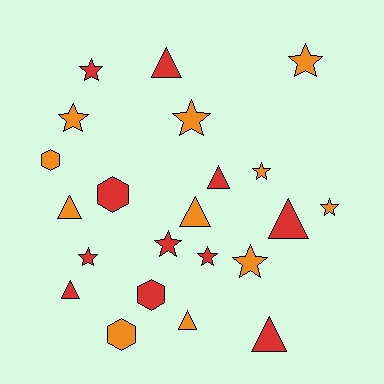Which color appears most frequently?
Red, with 11 objects.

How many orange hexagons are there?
There are 2 orange hexagons.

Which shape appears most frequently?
Star, with 10 objects.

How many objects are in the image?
There are 22 objects.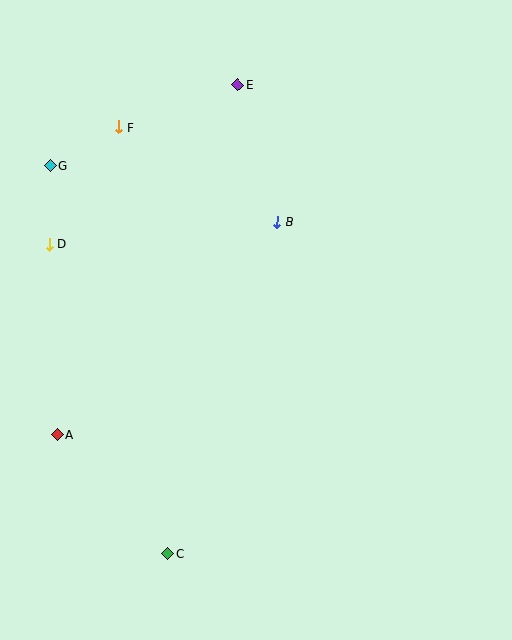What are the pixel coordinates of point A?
Point A is at (57, 435).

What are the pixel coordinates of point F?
Point F is at (119, 127).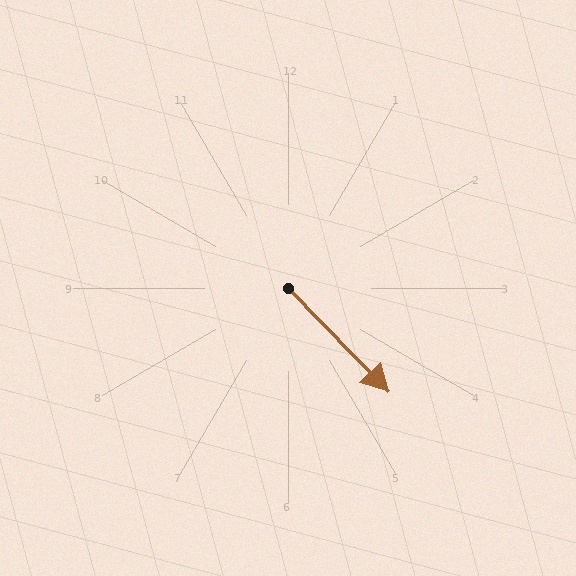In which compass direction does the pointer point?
Southeast.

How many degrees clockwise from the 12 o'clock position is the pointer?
Approximately 136 degrees.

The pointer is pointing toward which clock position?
Roughly 5 o'clock.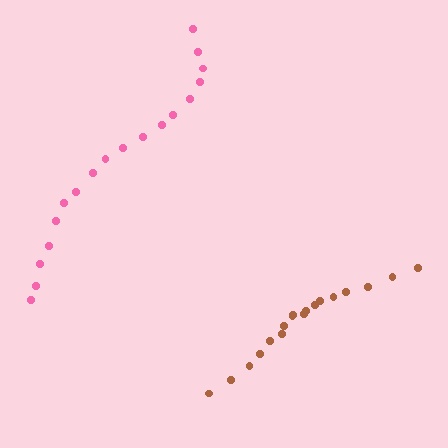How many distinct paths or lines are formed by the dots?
There are 2 distinct paths.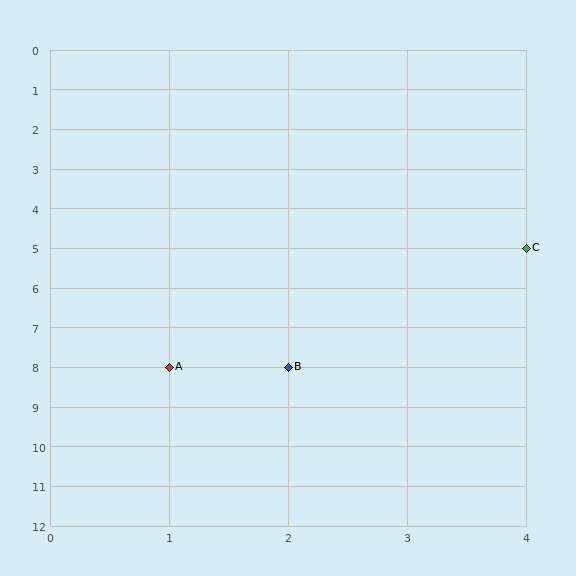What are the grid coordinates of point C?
Point C is at grid coordinates (4, 5).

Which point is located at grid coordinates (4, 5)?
Point C is at (4, 5).